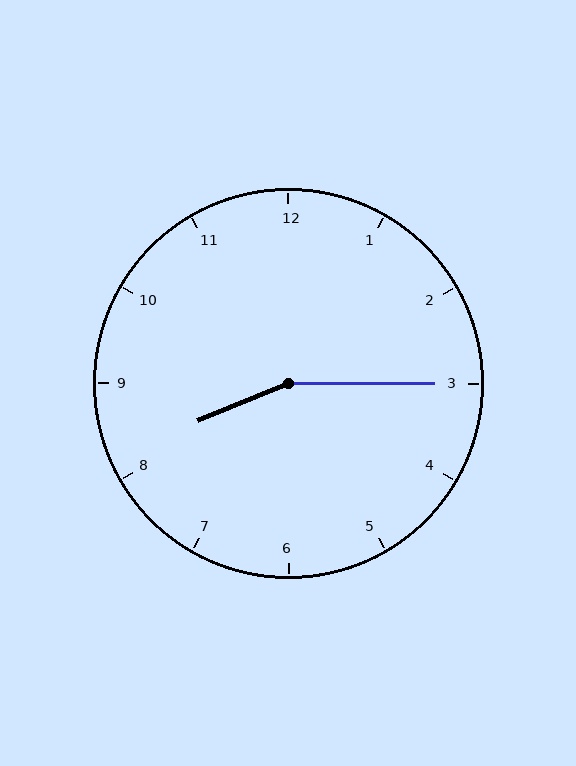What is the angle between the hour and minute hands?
Approximately 158 degrees.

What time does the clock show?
8:15.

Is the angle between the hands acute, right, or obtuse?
It is obtuse.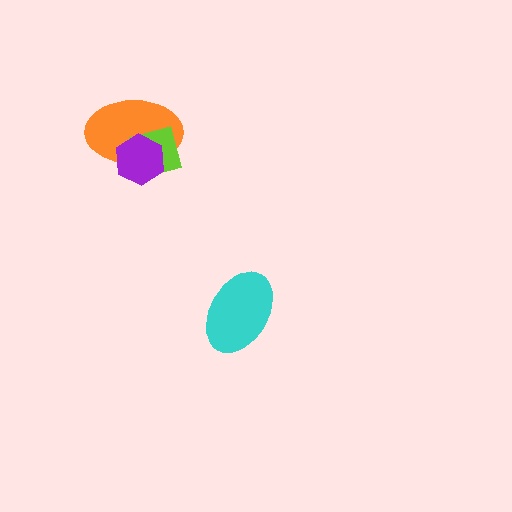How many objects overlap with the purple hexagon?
2 objects overlap with the purple hexagon.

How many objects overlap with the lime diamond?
2 objects overlap with the lime diamond.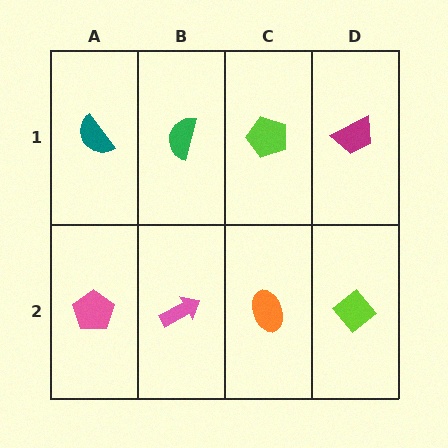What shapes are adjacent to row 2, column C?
A lime pentagon (row 1, column C), a pink arrow (row 2, column B), a lime diamond (row 2, column D).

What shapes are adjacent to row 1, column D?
A lime diamond (row 2, column D), a lime pentagon (row 1, column C).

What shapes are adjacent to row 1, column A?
A pink pentagon (row 2, column A), a green semicircle (row 1, column B).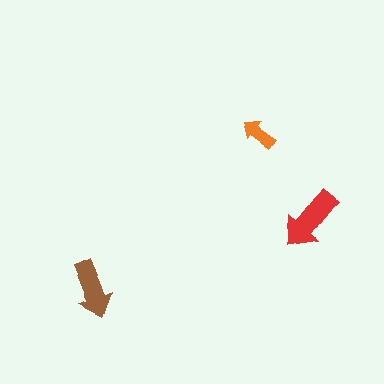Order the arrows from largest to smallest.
the red one, the brown one, the orange one.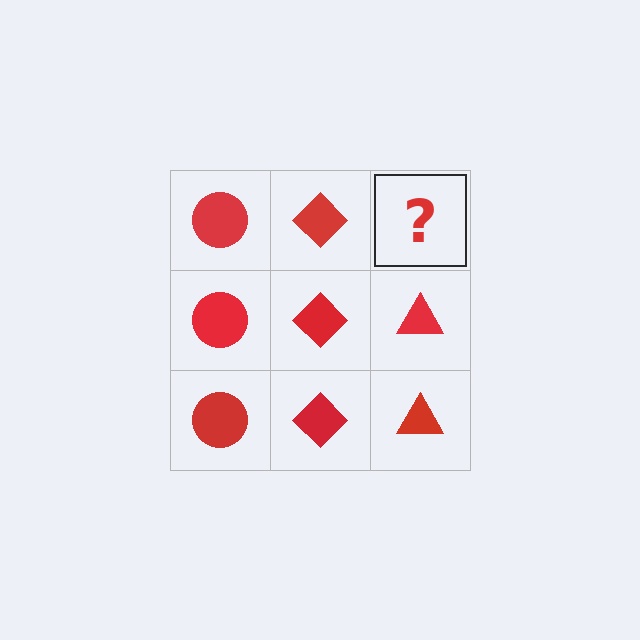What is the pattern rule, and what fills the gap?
The rule is that each column has a consistent shape. The gap should be filled with a red triangle.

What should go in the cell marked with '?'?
The missing cell should contain a red triangle.